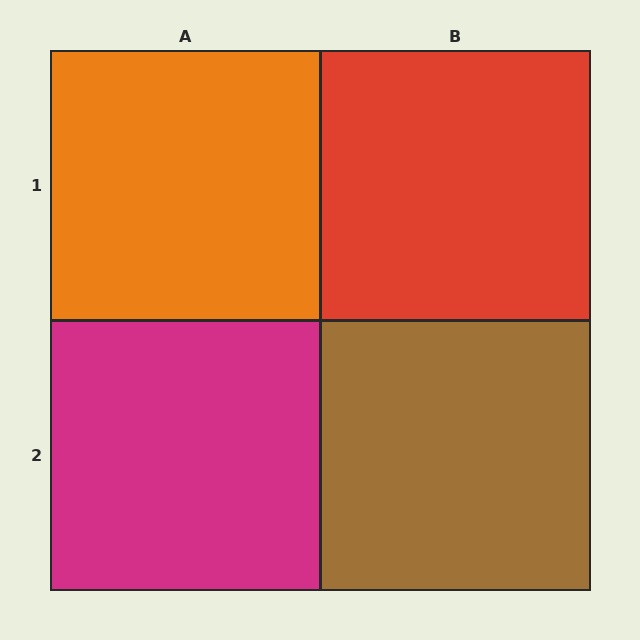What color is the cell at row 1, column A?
Orange.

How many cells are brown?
1 cell is brown.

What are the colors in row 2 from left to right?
Magenta, brown.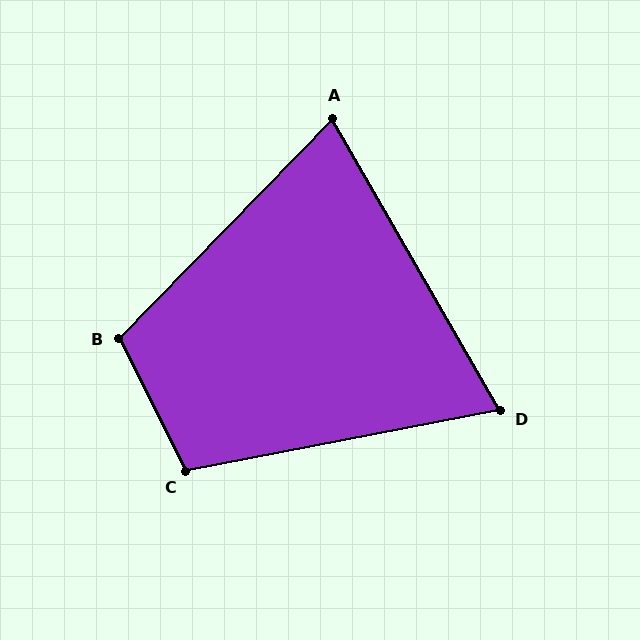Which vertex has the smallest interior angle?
D, at approximately 71 degrees.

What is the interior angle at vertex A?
Approximately 74 degrees (acute).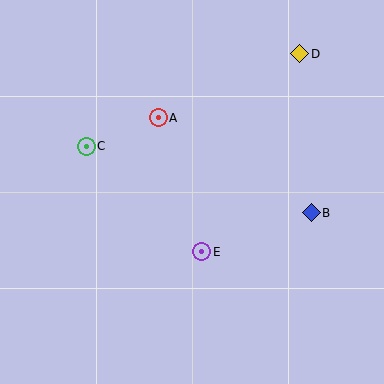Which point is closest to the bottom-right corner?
Point B is closest to the bottom-right corner.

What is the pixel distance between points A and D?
The distance between A and D is 156 pixels.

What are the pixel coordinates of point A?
Point A is at (158, 118).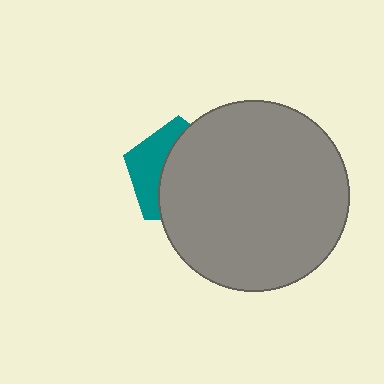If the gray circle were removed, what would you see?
You would see the complete teal pentagon.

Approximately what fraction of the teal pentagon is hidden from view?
Roughly 64% of the teal pentagon is hidden behind the gray circle.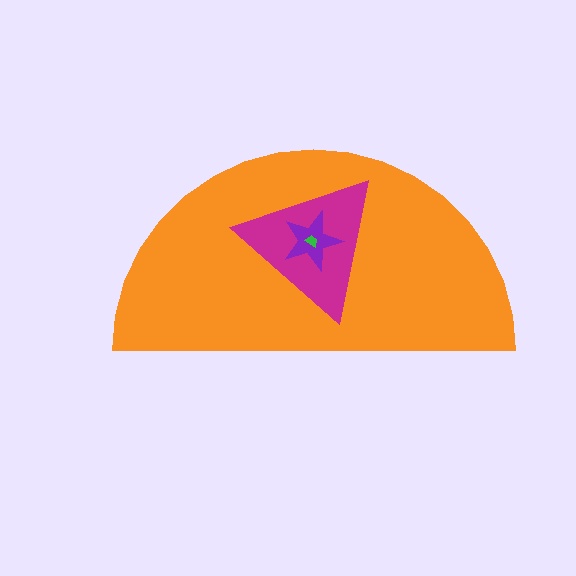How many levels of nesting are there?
4.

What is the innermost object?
The green trapezoid.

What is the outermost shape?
The orange semicircle.